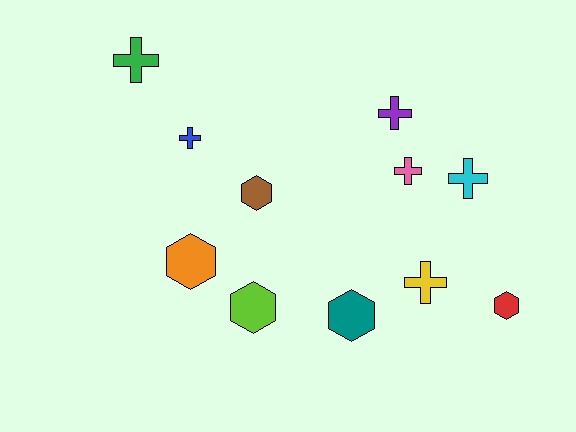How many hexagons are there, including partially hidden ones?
There are 5 hexagons.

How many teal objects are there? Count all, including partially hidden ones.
There is 1 teal object.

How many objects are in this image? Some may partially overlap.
There are 11 objects.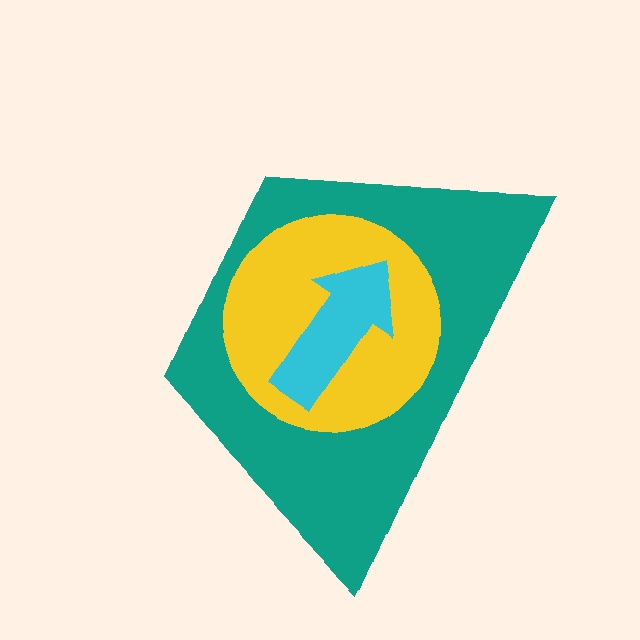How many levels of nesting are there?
3.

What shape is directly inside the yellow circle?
The cyan arrow.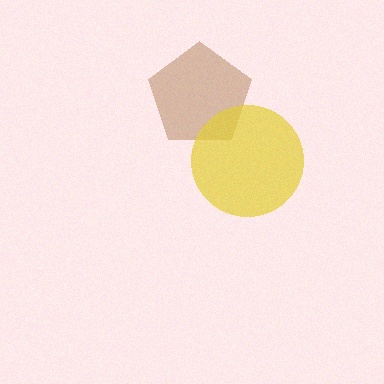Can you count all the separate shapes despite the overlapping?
Yes, there are 2 separate shapes.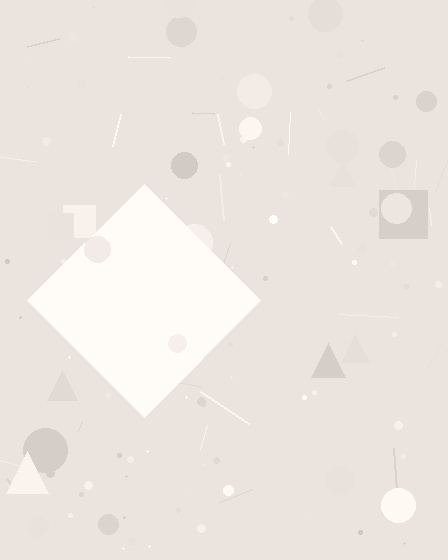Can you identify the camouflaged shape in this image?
The camouflaged shape is a diamond.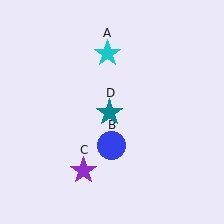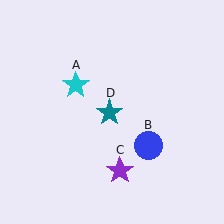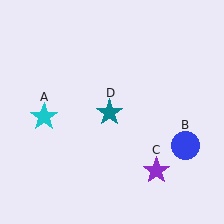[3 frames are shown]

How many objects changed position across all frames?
3 objects changed position: cyan star (object A), blue circle (object B), purple star (object C).